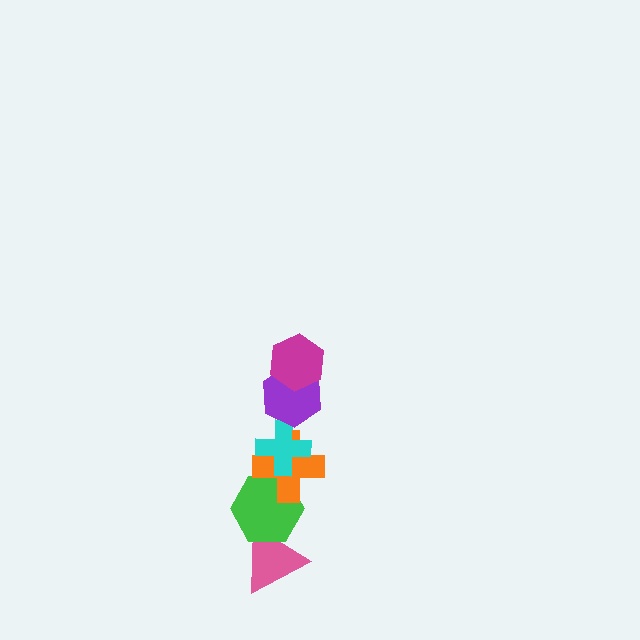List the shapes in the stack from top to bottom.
From top to bottom: the magenta hexagon, the purple hexagon, the cyan cross, the orange cross, the green hexagon, the pink triangle.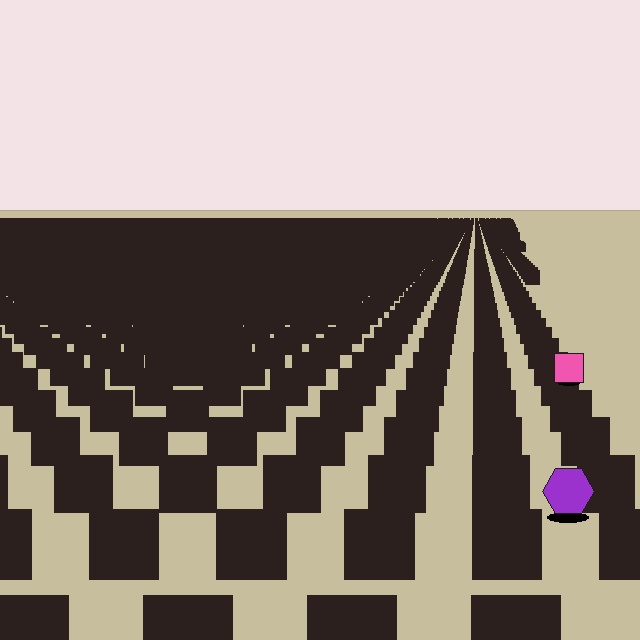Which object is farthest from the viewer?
The pink square is farthest from the viewer. It appears smaller and the ground texture around it is denser.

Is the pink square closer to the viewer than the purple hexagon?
No. The purple hexagon is closer — you can tell from the texture gradient: the ground texture is coarser near it.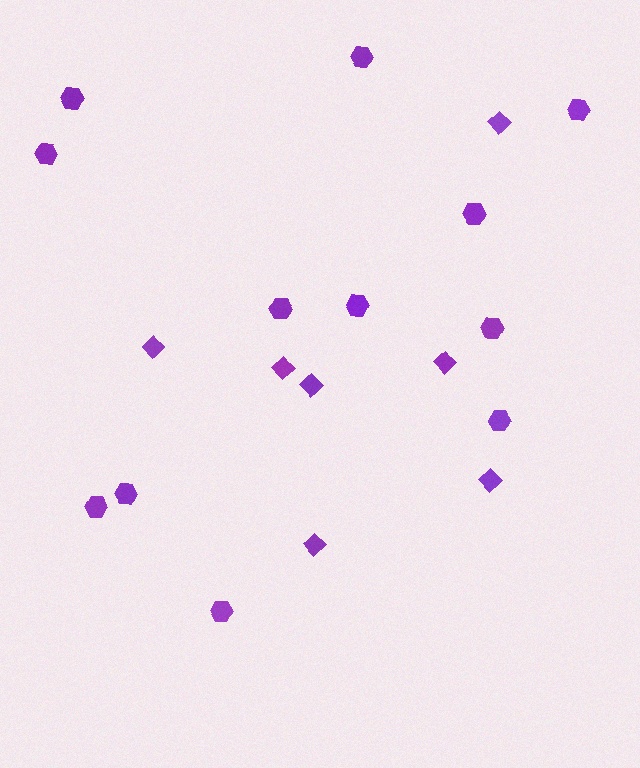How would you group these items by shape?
There are 2 groups: one group of diamonds (7) and one group of hexagons (12).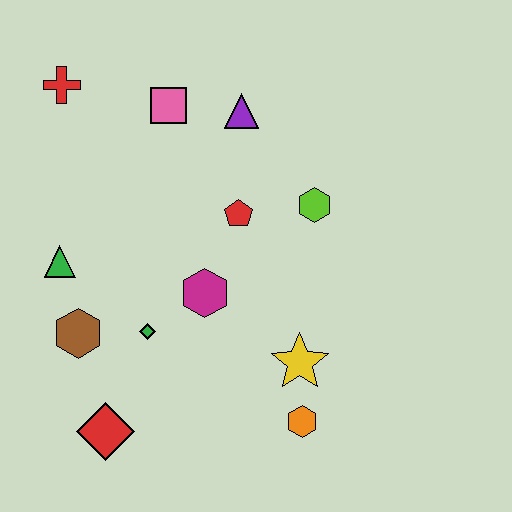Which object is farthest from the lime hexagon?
The red diamond is farthest from the lime hexagon.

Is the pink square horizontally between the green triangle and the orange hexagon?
Yes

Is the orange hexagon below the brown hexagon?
Yes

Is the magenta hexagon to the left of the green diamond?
No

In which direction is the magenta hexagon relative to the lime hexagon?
The magenta hexagon is to the left of the lime hexagon.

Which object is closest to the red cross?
The pink square is closest to the red cross.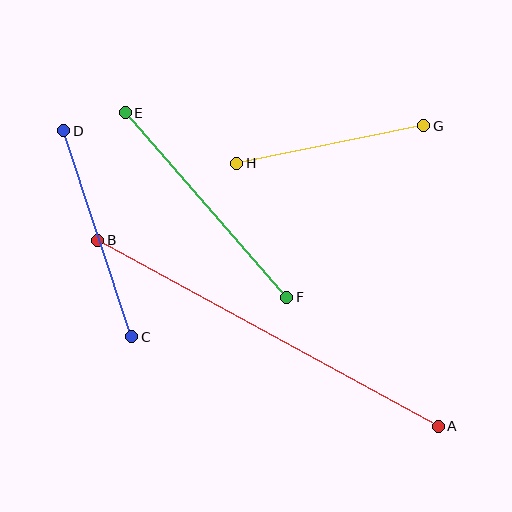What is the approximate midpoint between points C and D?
The midpoint is at approximately (98, 234) pixels.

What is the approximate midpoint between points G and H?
The midpoint is at approximately (330, 144) pixels.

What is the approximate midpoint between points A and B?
The midpoint is at approximately (268, 333) pixels.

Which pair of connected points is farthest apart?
Points A and B are farthest apart.